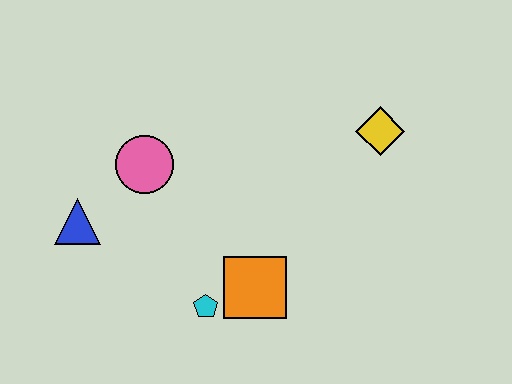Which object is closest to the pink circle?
The blue triangle is closest to the pink circle.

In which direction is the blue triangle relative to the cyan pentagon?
The blue triangle is to the left of the cyan pentagon.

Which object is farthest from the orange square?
The yellow diamond is farthest from the orange square.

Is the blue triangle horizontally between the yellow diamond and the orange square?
No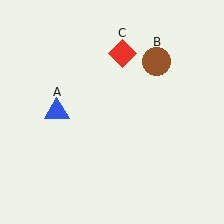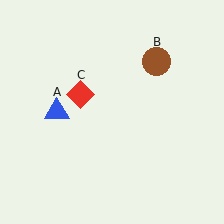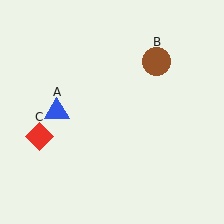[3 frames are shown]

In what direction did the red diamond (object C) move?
The red diamond (object C) moved down and to the left.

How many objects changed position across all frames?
1 object changed position: red diamond (object C).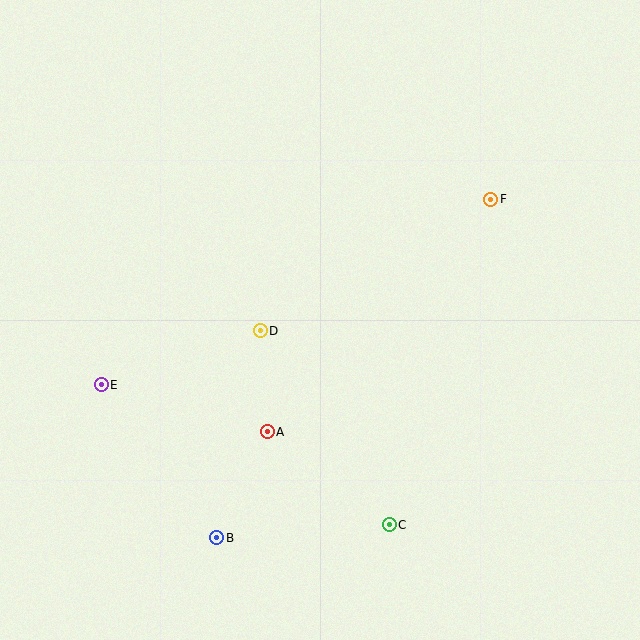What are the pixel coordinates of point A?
Point A is at (267, 432).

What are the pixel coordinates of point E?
Point E is at (101, 384).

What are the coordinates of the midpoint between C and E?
The midpoint between C and E is at (245, 455).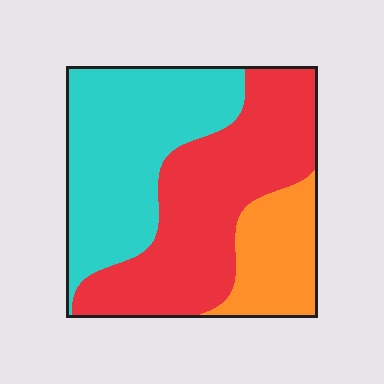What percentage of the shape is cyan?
Cyan takes up between a quarter and a half of the shape.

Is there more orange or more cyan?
Cyan.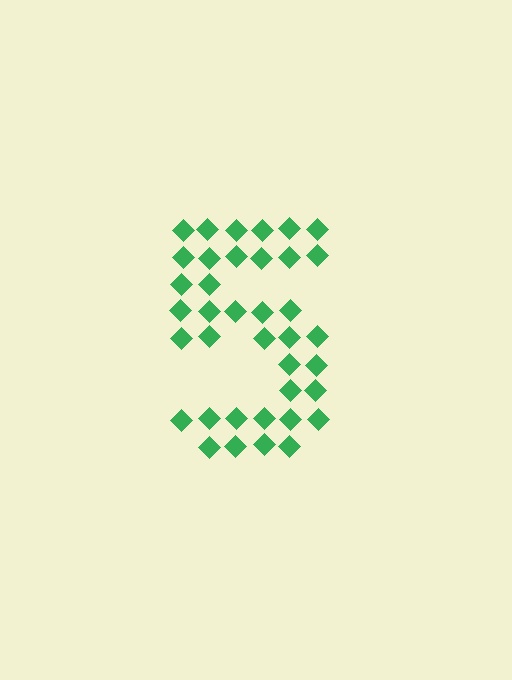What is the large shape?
The large shape is the digit 5.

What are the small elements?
The small elements are diamonds.